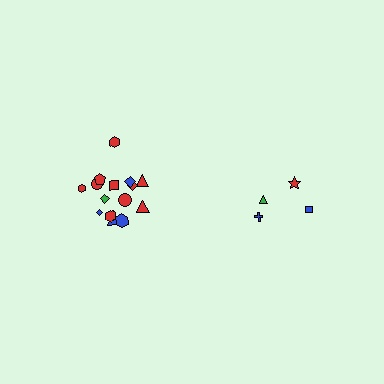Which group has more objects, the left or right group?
The left group.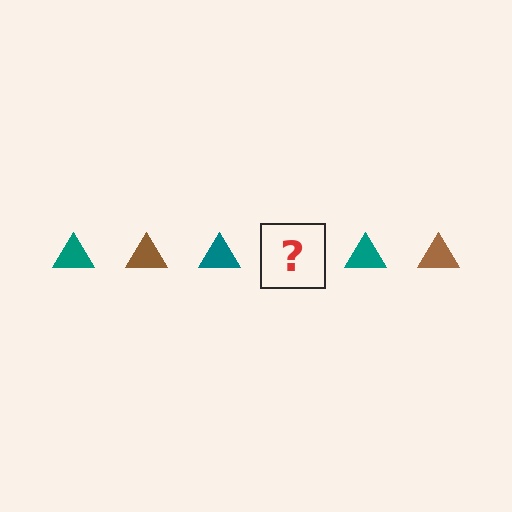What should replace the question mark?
The question mark should be replaced with a brown triangle.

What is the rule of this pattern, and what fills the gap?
The rule is that the pattern cycles through teal, brown triangles. The gap should be filled with a brown triangle.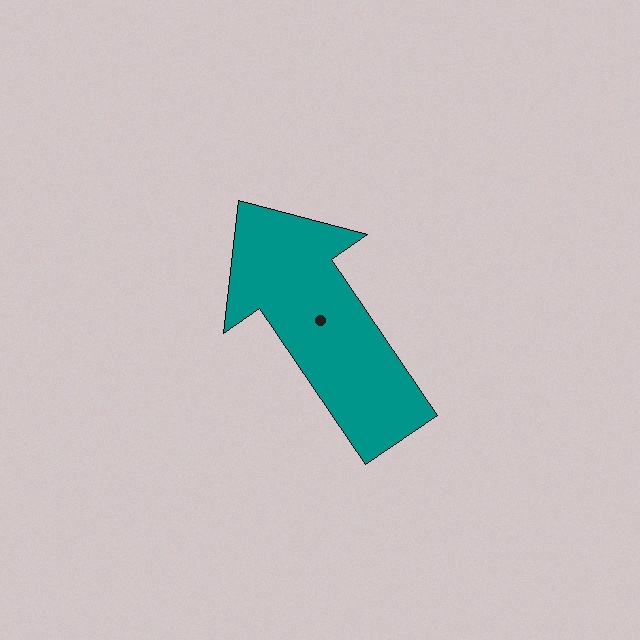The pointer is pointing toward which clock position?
Roughly 11 o'clock.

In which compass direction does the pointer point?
Northwest.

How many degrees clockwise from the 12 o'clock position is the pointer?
Approximately 326 degrees.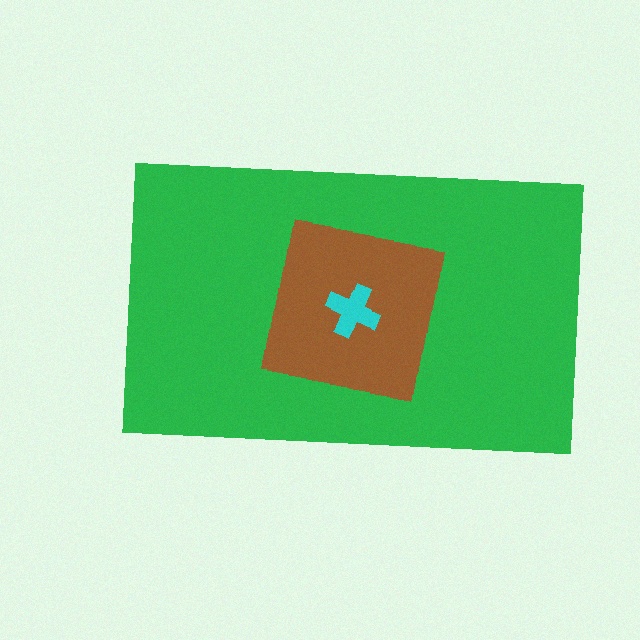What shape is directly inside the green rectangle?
The brown square.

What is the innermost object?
The cyan cross.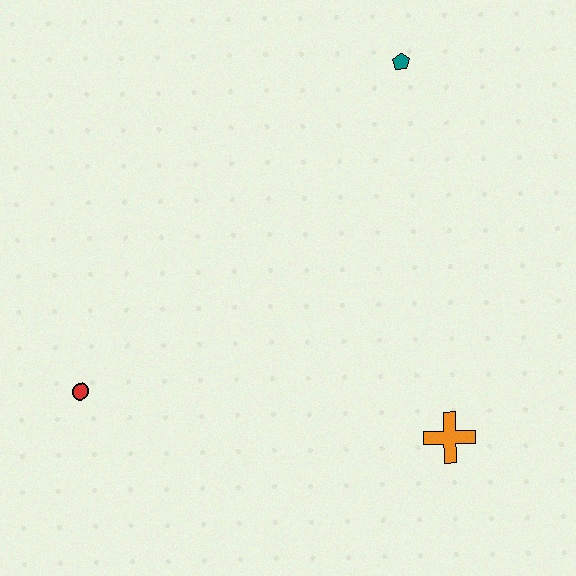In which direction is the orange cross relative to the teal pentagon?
The orange cross is below the teal pentagon.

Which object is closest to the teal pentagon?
The orange cross is closest to the teal pentagon.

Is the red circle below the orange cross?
No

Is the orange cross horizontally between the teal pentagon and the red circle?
No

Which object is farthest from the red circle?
The teal pentagon is farthest from the red circle.